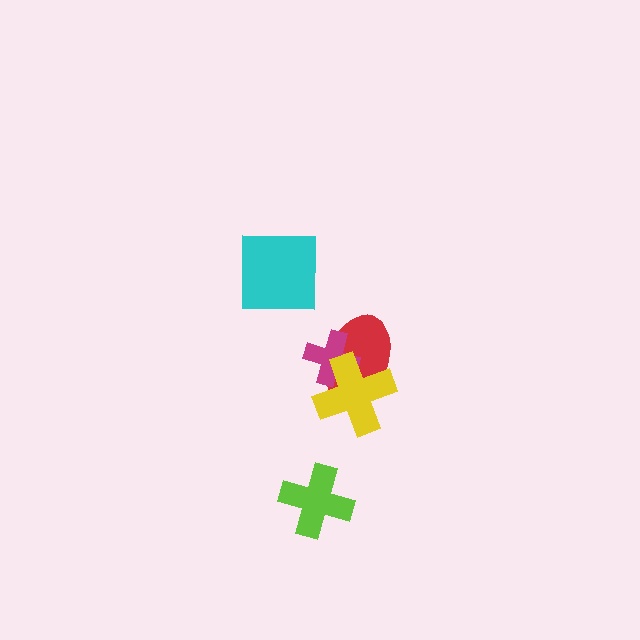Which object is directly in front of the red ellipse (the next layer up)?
The magenta cross is directly in front of the red ellipse.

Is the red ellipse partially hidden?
Yes, it is partially covered by another shape.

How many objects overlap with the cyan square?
0 objects overlap with the cyan square.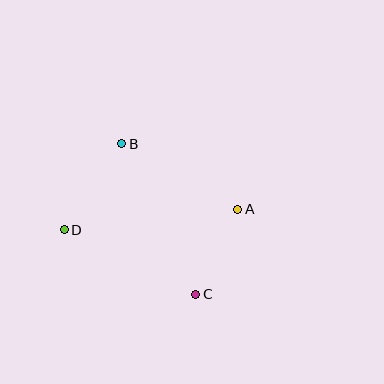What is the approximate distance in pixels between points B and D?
The distance between B and D is approximately 104 pixels.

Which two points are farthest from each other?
Points A and D are farthest from each other.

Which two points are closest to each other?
Points A and C are closest to each other.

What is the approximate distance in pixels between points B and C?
The distance between B and C is approximately 168 pixels.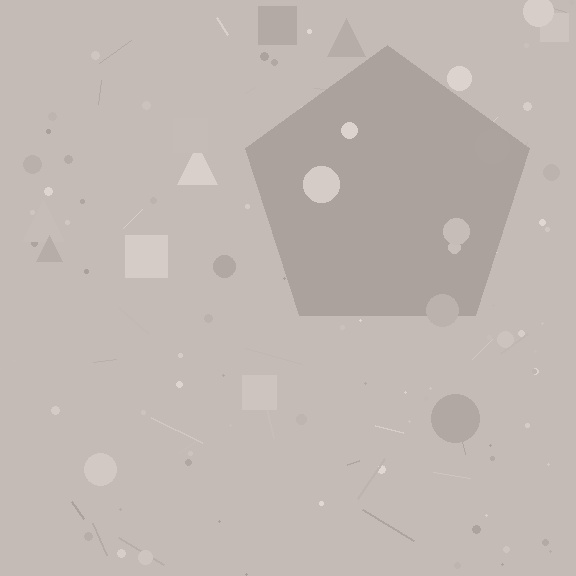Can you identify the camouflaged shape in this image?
The camouflaged shape is a pentagon.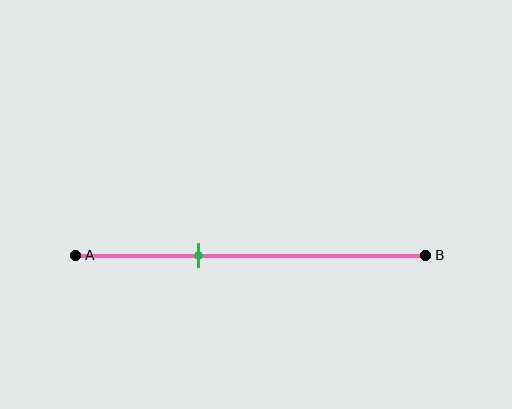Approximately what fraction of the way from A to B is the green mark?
The green mark is approximately 35% of the way from A to B.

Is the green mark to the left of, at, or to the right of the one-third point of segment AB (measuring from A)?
The green mark is approximately at the one-third point of segment AB.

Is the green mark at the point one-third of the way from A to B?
Yes, the mark is approximately at the one-third point.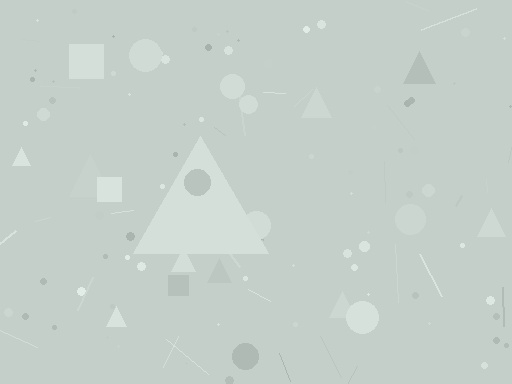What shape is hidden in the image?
A triangle is hidden in the image.